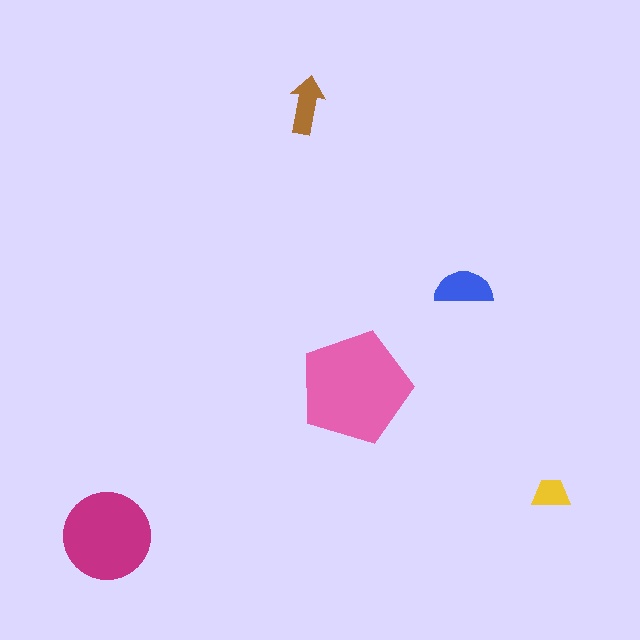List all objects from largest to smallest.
The pink pentagon, the magenta circle, the blue semicircle, the brown arrow, the yellow trapezoid.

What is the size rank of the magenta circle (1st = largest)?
2nd.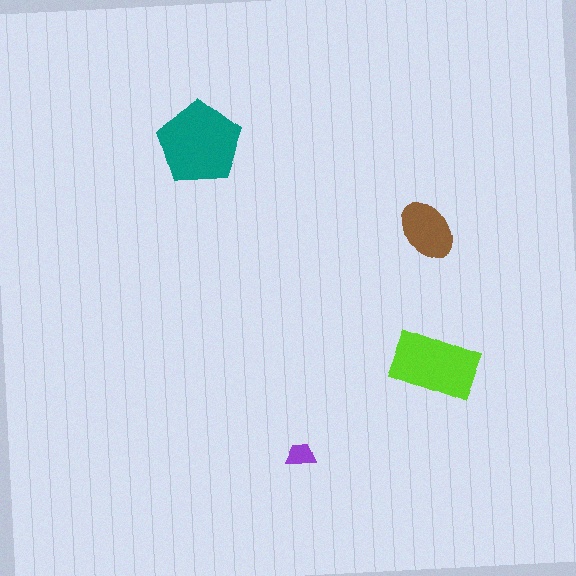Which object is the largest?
The teal pentagon.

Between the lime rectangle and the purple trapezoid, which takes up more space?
The lime rectangle.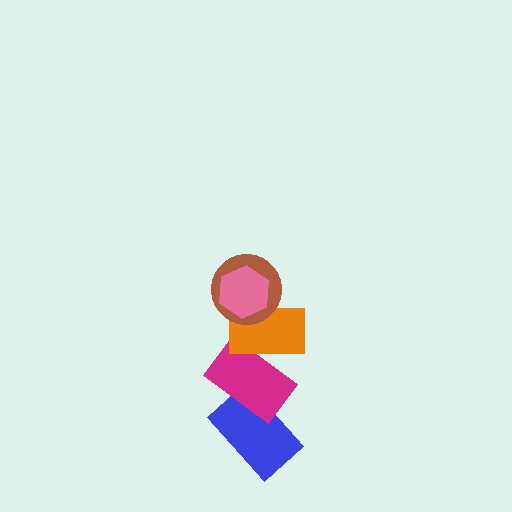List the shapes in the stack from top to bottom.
From top to bottom: the pink hexagon, the brown circle, the orange rectangle, the magenta rectangle, the blue rectangle.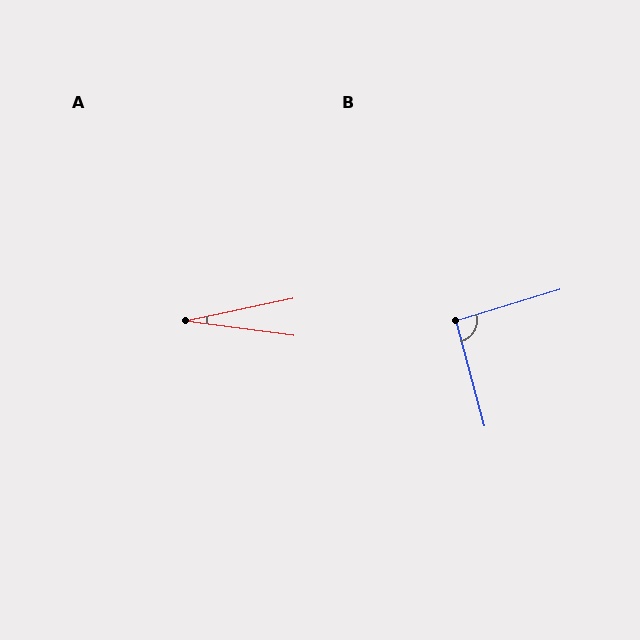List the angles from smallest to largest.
A (19°), B (92°).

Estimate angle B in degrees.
Approximately 92 degrees.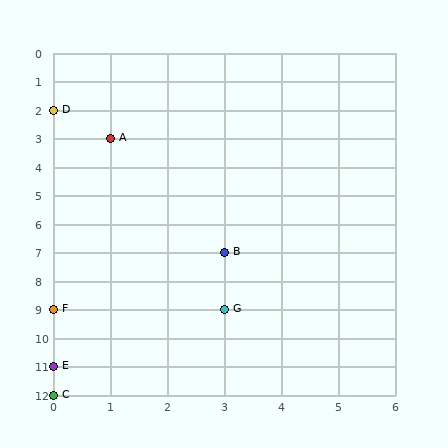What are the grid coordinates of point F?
Point F is at grid coordinates (0, 9).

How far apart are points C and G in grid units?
Points C and G are 3 columns and 3 rows apart (about 4.2 grid units diagonally).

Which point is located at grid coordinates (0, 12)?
Point C is at (0, 12).